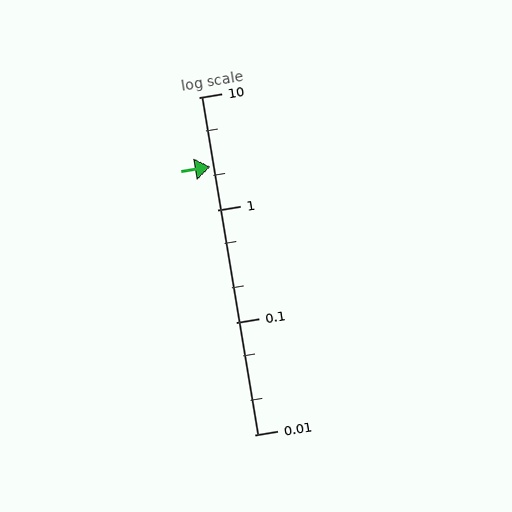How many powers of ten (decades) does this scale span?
The scale spans 3 decades, from 0.01 to 10.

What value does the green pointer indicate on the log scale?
The pointer indicates approximately 2.4.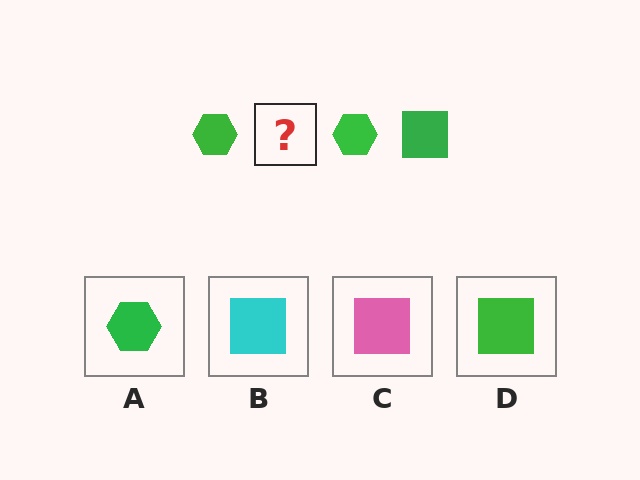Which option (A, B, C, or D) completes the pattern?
D.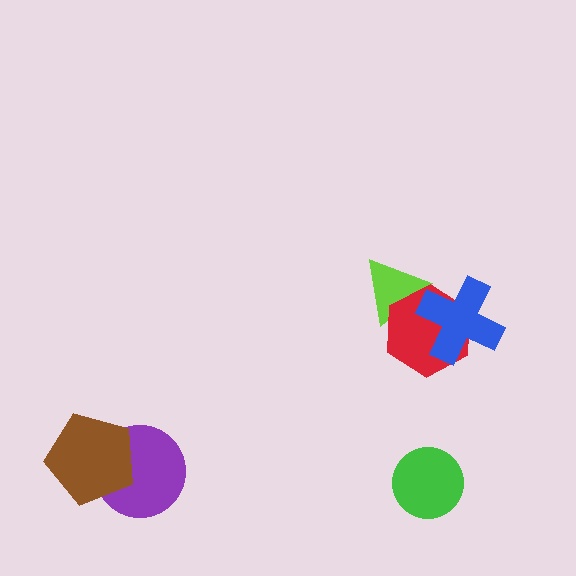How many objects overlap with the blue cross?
2 objects overlap with the blue cross.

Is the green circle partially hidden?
No, no other shape covers it.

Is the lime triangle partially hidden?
Yes, it is partially covered by another shape.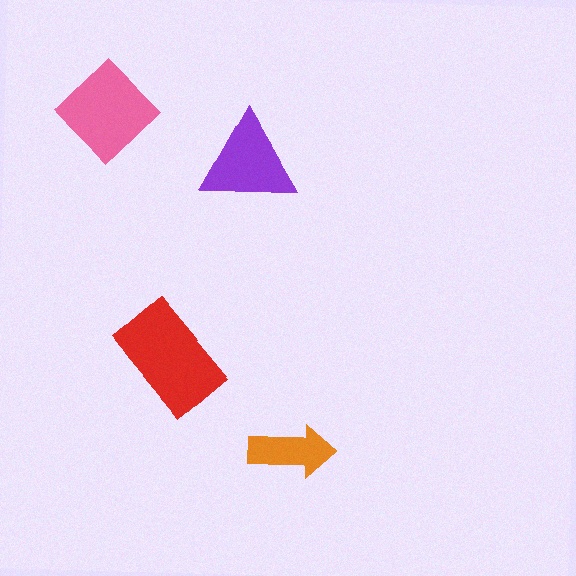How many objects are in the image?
There are 4 objects in the image.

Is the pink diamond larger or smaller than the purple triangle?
Larger.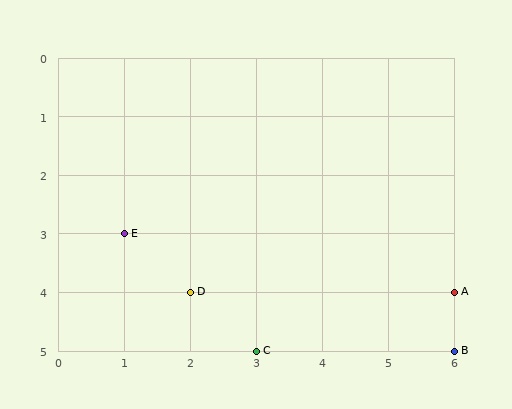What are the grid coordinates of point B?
Point B is at grid coordinates (6, 5).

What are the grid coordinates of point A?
Point A is at grid coordinates (6, 4).